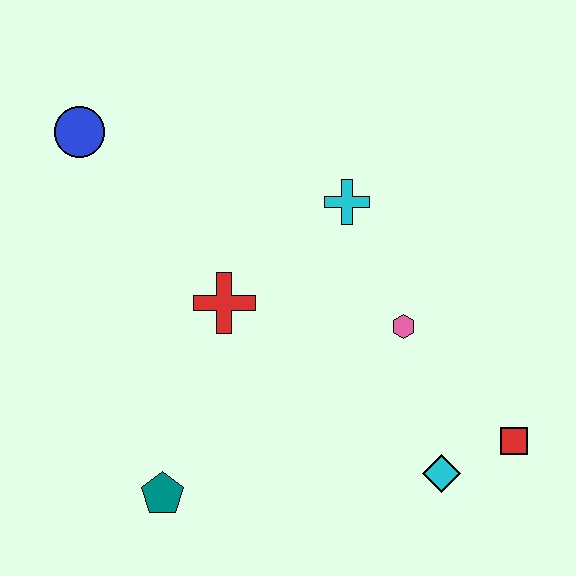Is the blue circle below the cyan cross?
No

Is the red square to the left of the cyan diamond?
No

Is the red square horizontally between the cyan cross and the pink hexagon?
No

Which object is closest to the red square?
The cyan diamond is closest to the red square.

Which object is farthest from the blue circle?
The red square is farthest from the blue circle.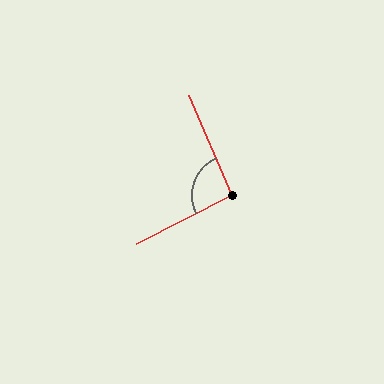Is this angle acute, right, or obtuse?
It is approximately a right angle.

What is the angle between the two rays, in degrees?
Approximately 94 degrees.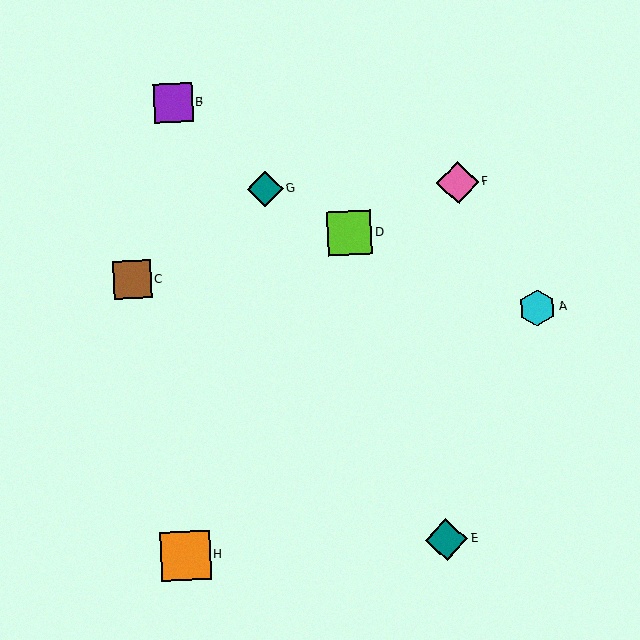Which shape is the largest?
The orange square (labeled H) is the largest.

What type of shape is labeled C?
Shape C is a brown square.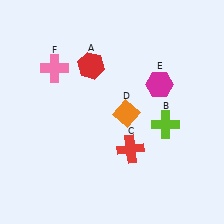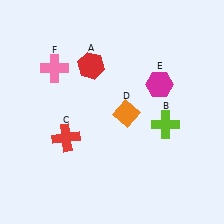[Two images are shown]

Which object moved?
The red cross (C) moved left.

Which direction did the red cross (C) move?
The red cross (C) moved left.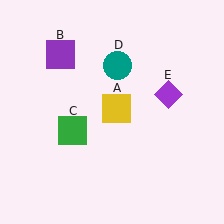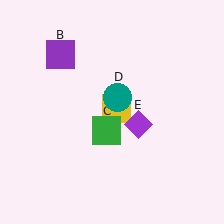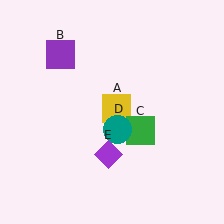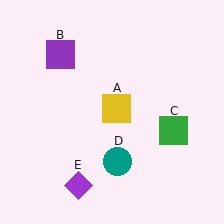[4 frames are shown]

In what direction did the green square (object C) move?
The green square (object C) moved right.